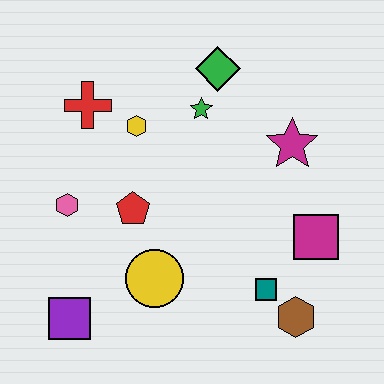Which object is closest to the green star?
The green diamond is closest to the green star.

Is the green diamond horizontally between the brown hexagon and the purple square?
Yes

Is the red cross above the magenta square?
Yes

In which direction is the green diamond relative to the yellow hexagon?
The green diamond is to the right of the yellow hexagon.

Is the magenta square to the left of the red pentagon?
No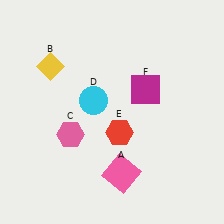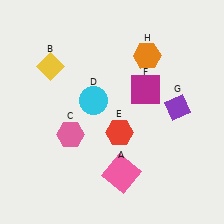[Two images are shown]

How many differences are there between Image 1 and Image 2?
There are 2 differences between the two images.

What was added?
A purple diamond (G), an orange hexagon (H) were added in Image 2.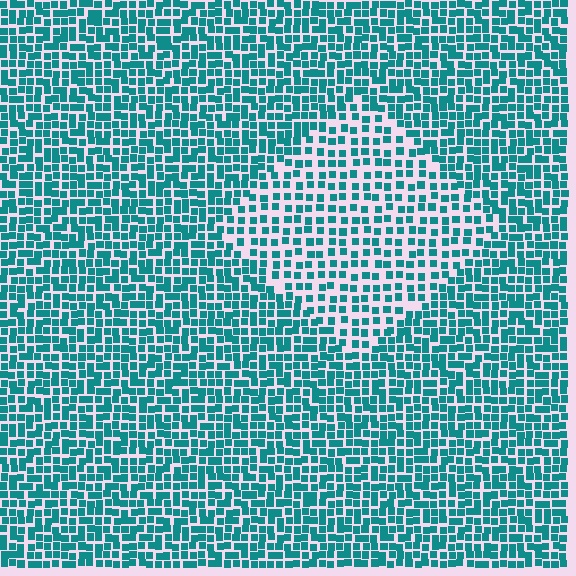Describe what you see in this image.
The image contains small teal elements arranged at two different densities. A diamond-shaped region is visible where the elements are less densely packed than the surrounding area.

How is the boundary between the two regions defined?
The boundary is defined by a change in element density (approximately 1.7x ratio). All elements are the same color, size, and shape.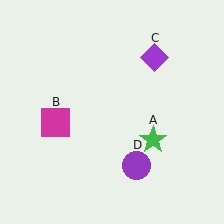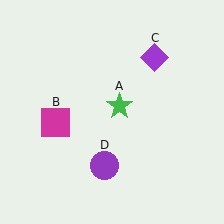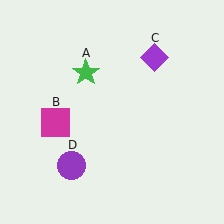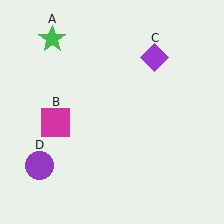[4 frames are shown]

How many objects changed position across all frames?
2 objects changed position: green star (object A), purple circle (object D).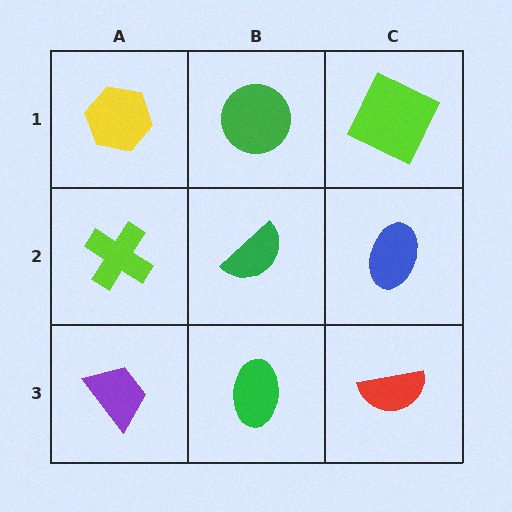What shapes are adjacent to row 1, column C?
A blue ellipse (row 2, column C), a green circle (row 1, column B).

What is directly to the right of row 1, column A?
A green circle.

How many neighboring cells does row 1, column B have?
3.